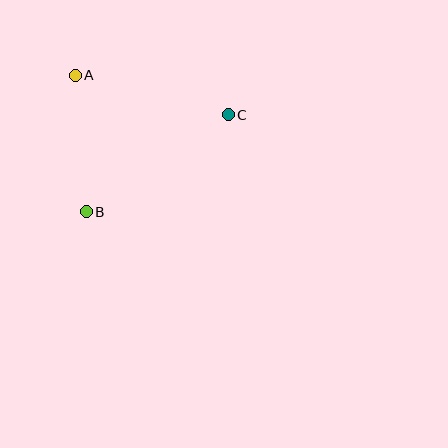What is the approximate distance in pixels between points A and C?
The distance between A and C is approximately 158 pixels.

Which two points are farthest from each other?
Points B and C are farthest from each other.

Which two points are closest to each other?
Points A and B are closest to each other.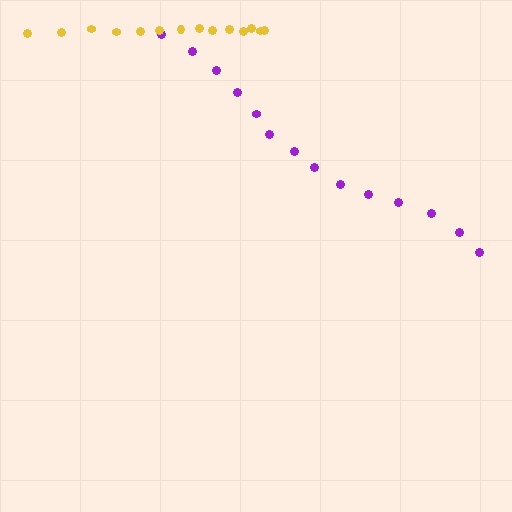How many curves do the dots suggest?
There are 2 distinct paths.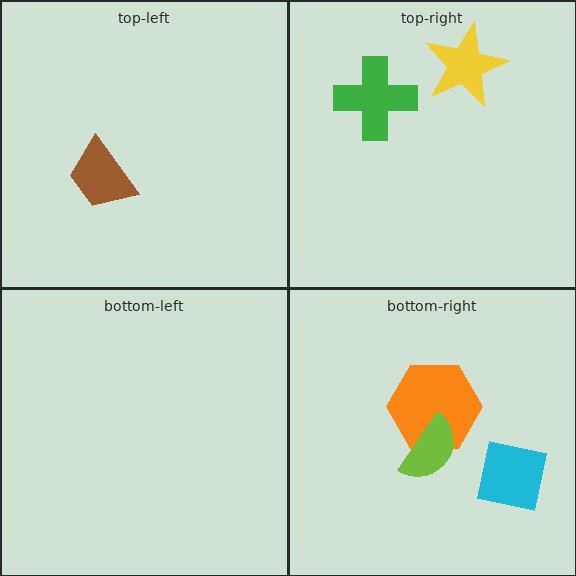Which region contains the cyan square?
The bottom-right region.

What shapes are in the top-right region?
The green cross, the yellow star.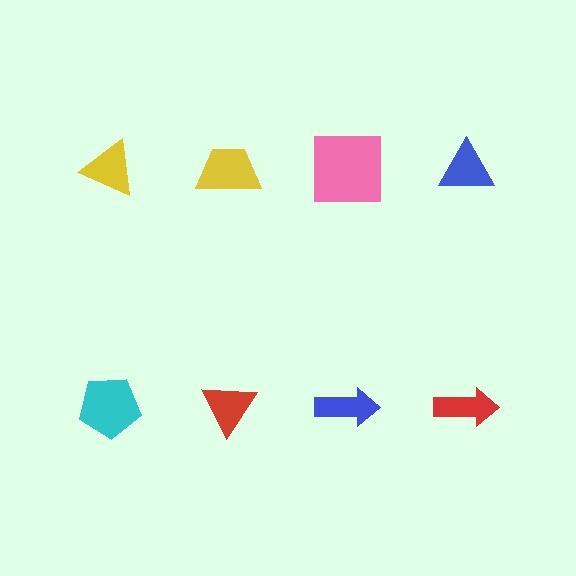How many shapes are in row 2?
4 shapes.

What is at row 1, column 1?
A yellow triangle.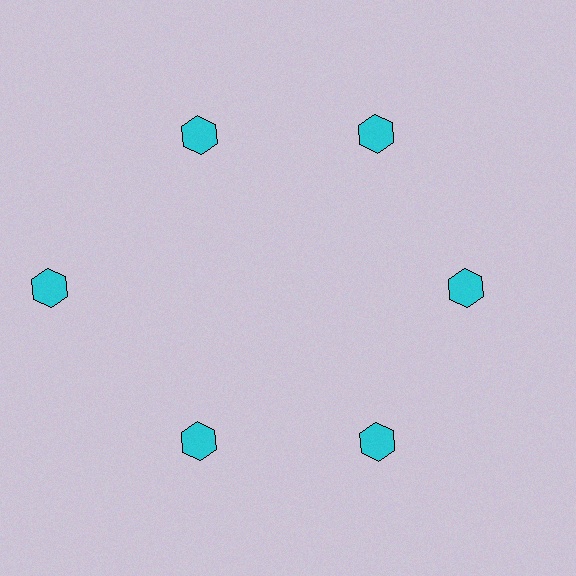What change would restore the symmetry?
The symmetry would be restored by moving it inward, back onto the ring so that all 6 hexagons sit at equal angles and equal distance from the center.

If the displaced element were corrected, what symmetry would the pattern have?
It would have 6-fold rotational symmetry — the pattern would map onto itself every 60 degrees.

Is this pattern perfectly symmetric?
No. The 6 cyan hexagons are arranged in a ring, but one element near the 9 o'clock position is pushed outward from the center, breaking the 6-fold rotational symmetry.